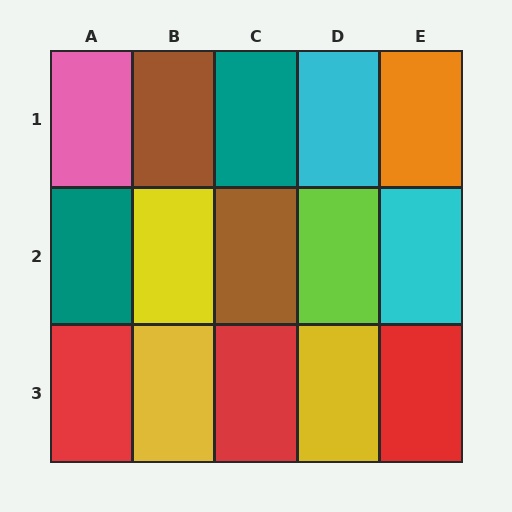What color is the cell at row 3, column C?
Red.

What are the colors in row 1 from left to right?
Pink, brown, teal, cyan, orange.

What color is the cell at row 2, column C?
Brown.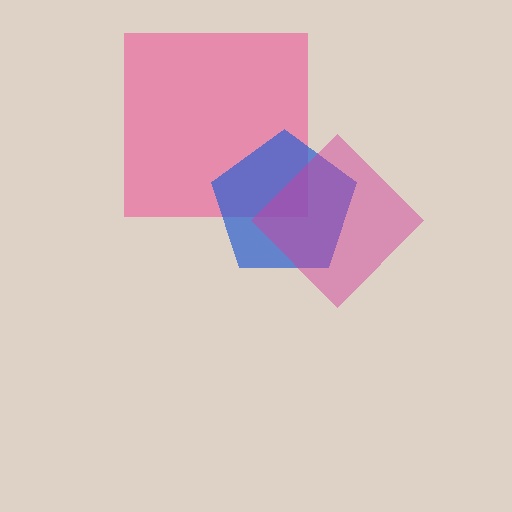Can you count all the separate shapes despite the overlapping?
Yes, there are 3 separate shapes.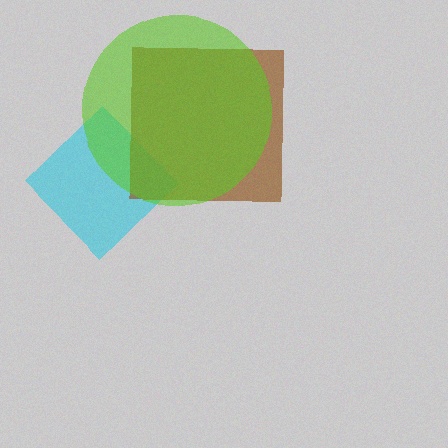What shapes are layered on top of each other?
The layered shapes are: a cyan diamond, a brown square, a lime circle.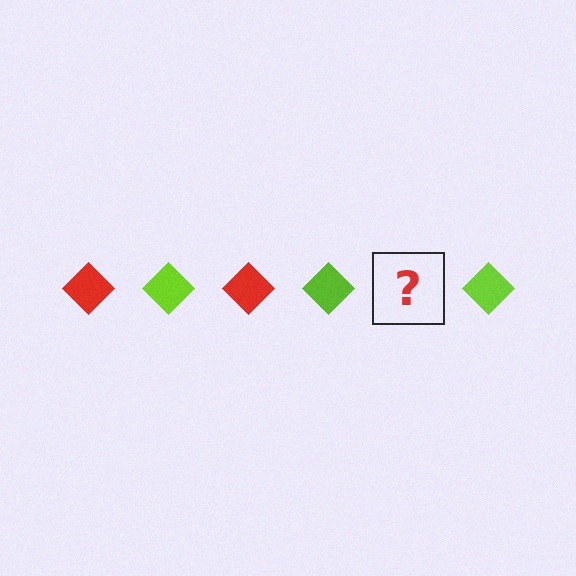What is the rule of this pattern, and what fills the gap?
The rule is that the pattern cycles through red, lime diamonds. The gap should be filled with a red diamond.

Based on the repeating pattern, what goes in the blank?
The blank should be a red diamond.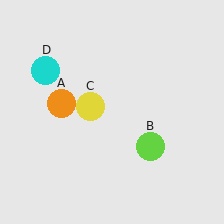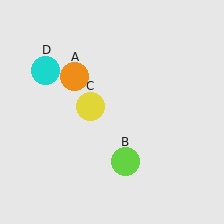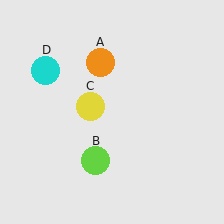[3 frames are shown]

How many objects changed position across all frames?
2 objects changed position: orange circle (object A), lime circle (object B).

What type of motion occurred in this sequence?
The orange circle (object A), lime circle (object B) rotated clockwise around the center of the scene.